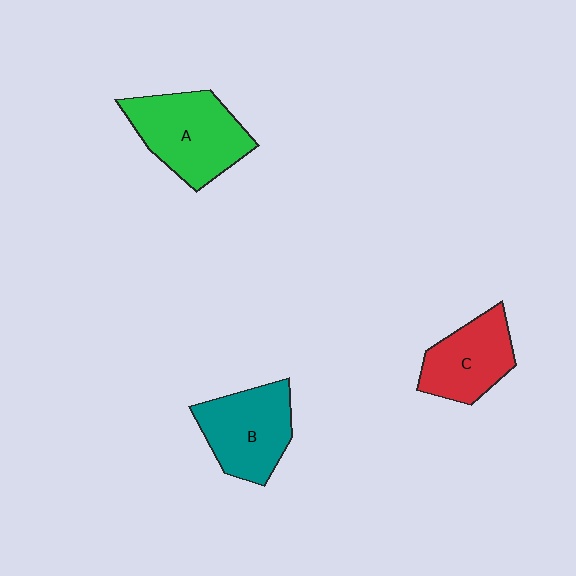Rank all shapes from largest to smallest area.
From largest to smallest: A (green), B (teal), C (red).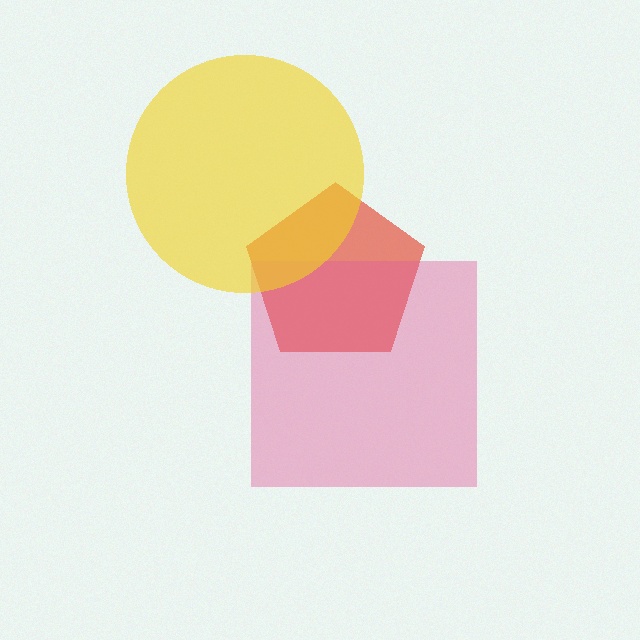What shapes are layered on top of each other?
The layered shapes are: a red pentagon, a pink square, a yellow circle.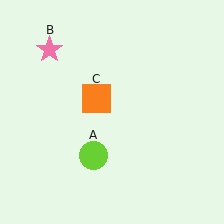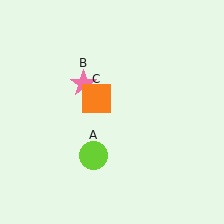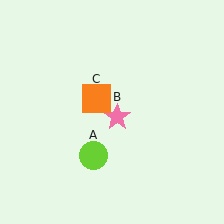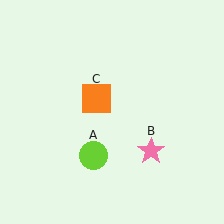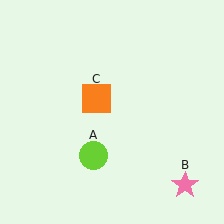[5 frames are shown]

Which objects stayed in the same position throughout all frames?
Lime circle (object A) and orange square (object C) remained stationary.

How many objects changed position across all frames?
1 object changed position: pink star (object B).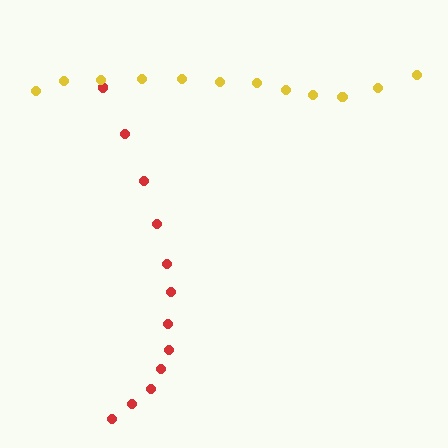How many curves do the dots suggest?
There are 2 distinct paths.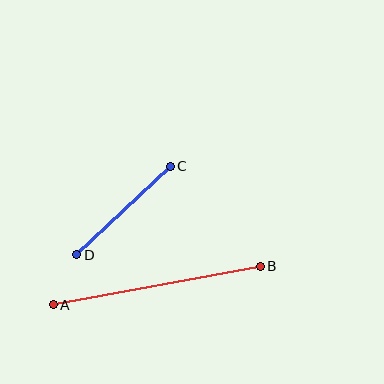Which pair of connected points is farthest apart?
Points A and B are farthest apart.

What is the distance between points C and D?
The distance is approximately 128 pixels.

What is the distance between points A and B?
The distance is approximately 211 pixels.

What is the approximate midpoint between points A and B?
The midpoint is at approximately (157, 285) pixels.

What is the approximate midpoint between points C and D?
The midpoint is at approximately (123, 210) pixels.